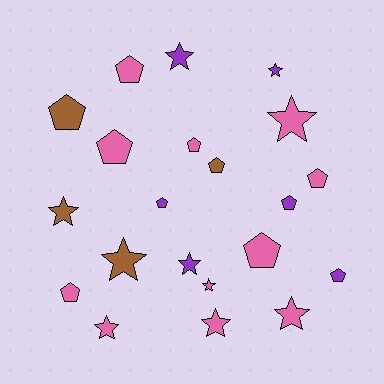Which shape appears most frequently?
Pentagon, with 11 objects.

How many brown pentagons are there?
There are 2 brown pentagons.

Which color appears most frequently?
Pink, with 11 objects.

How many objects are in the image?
There are 21 objects.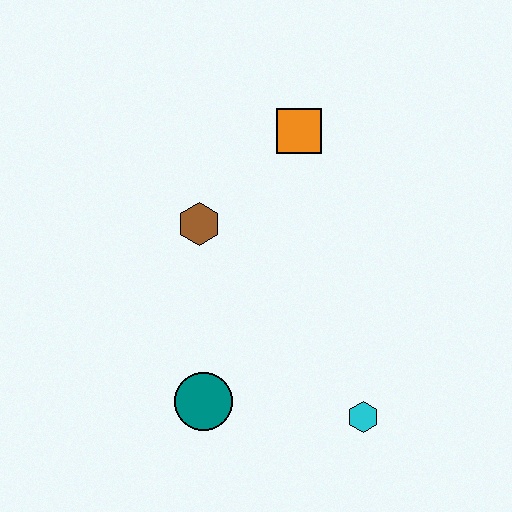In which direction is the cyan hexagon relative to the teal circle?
The cyan hexagon is to the right of the teal circle.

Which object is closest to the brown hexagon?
The orange square is closest to the brown hexagon.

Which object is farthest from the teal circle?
The orange square is farthest from the teal circle.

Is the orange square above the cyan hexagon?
Yes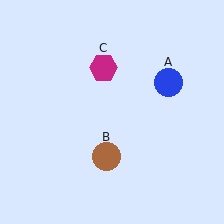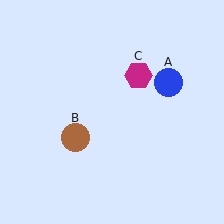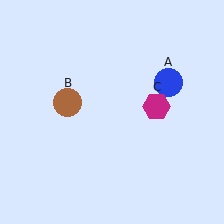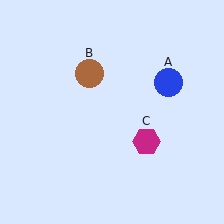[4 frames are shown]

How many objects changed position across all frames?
2 objects changed position: brown circle (object B), magenta hexagon (object C).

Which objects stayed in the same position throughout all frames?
Blue circle (object A) remained stationary.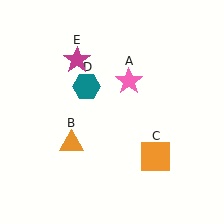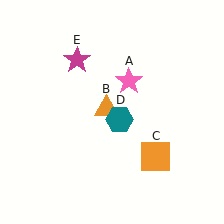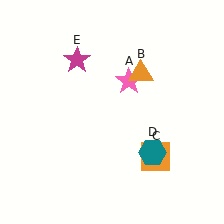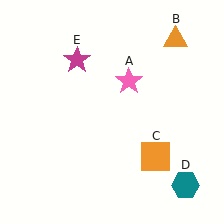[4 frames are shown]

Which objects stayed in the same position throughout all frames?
Pink star (object A) and orange square (object C) and magenta star (object E) remained stationary.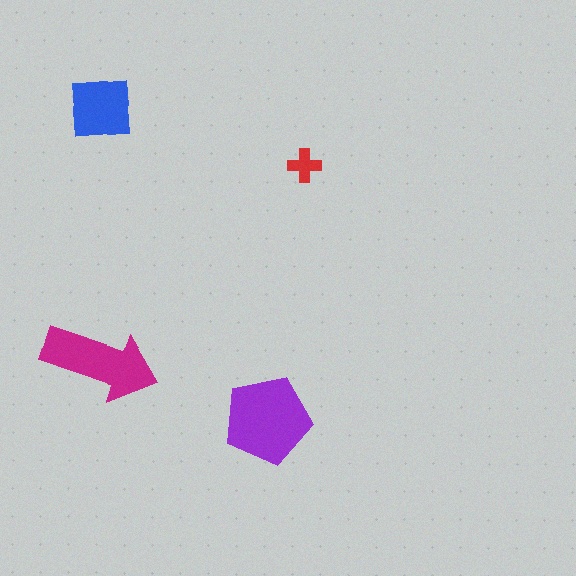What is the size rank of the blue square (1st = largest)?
3rd.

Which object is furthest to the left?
The blue square is leftmost.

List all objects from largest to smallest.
The purple pentagon, the magenta arrow, the blue square, the red cross.